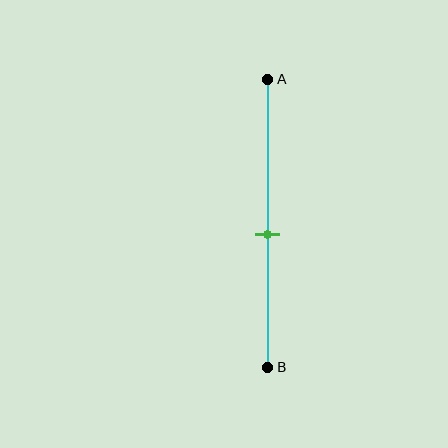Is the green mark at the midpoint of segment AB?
No, the mark is at about 55% from A, not at the 50% midpoint.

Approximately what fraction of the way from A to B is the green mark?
The green mark is approximately 55% of the way from A to B.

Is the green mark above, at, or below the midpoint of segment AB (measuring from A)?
The green mark is below the midpoint of segment AB.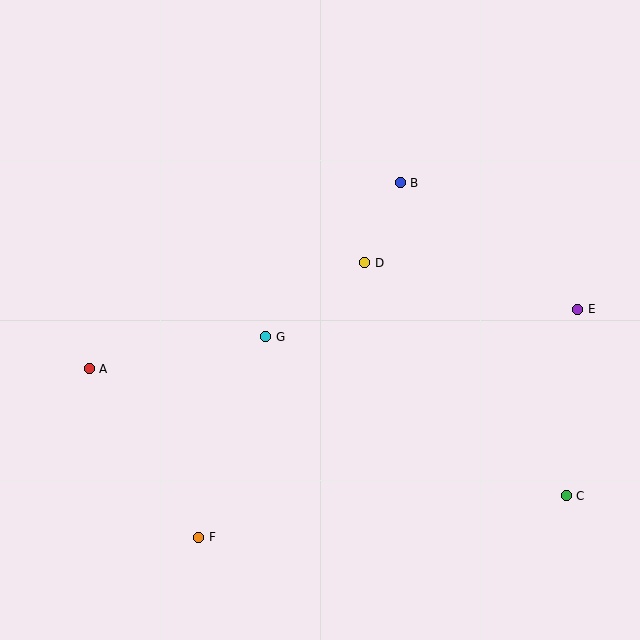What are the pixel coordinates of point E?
Point E is at (578, 309).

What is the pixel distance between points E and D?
The distance between E and D is 218 pixels.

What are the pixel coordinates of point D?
Point D is at (365, 263).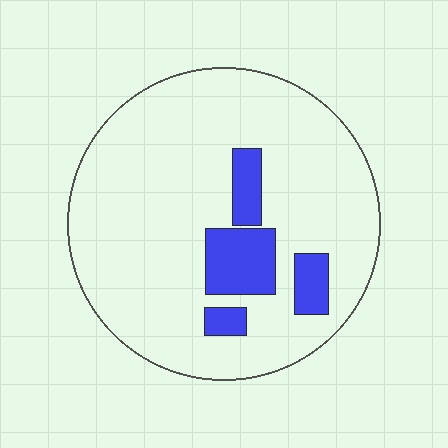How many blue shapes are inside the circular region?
4.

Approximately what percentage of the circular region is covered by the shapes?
Approximately 15%.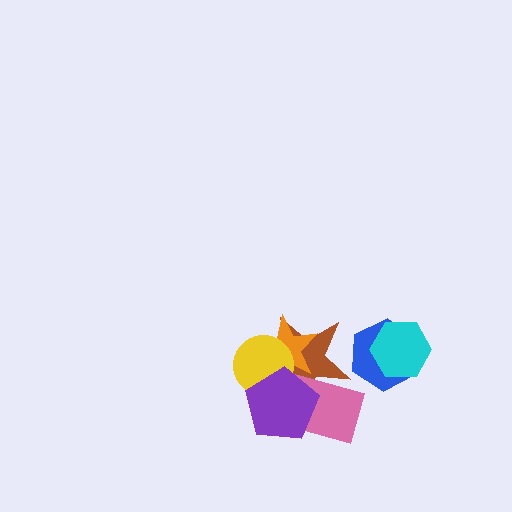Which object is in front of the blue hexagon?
The cyan hexagon is in front of the blue hexagon.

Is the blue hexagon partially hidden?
Yes, it is partially covered by another shape.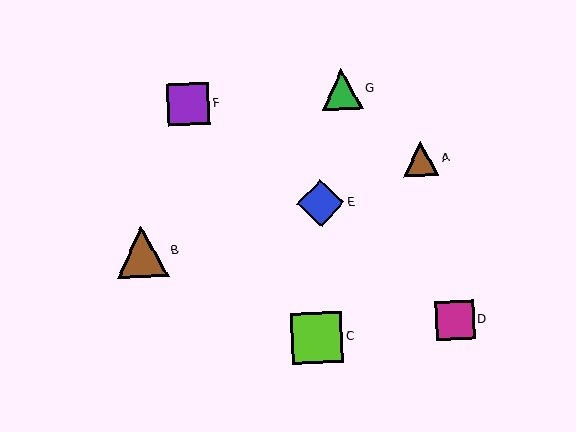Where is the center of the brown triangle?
The center of the brown triangle is at (421, 159).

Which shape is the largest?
The brown triangle (labeled B) is the largest.